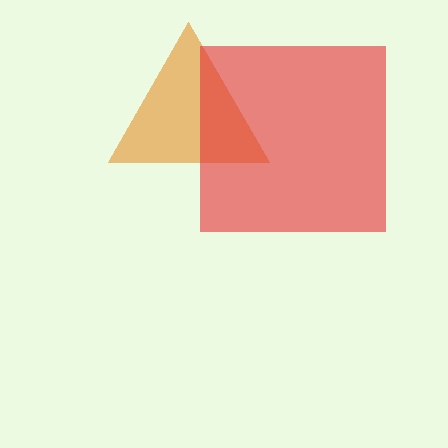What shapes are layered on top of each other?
The layered shapes are: an orange triangle, a red square.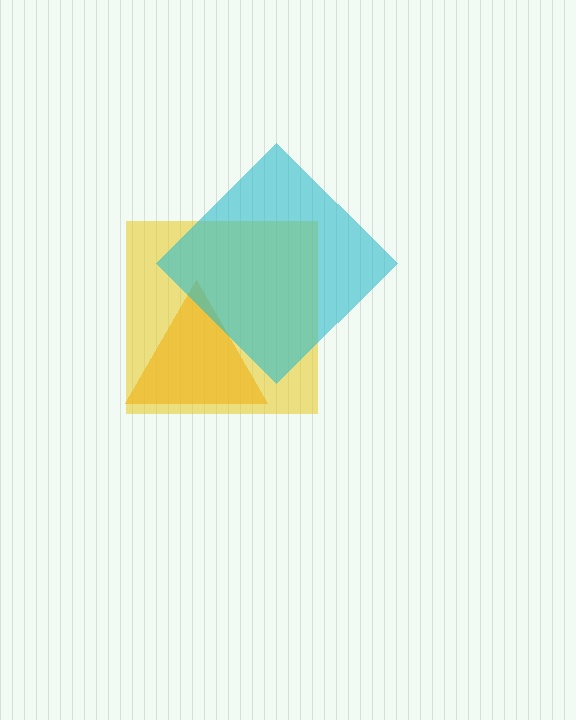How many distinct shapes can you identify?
There are 3 distinct shapes: an orange triangle, a yellow square, a cyan diamond.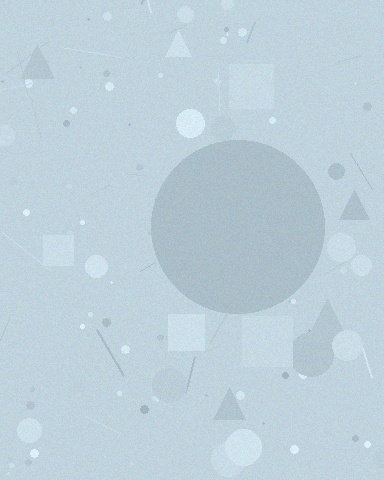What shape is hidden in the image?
A circle is hidden in the image.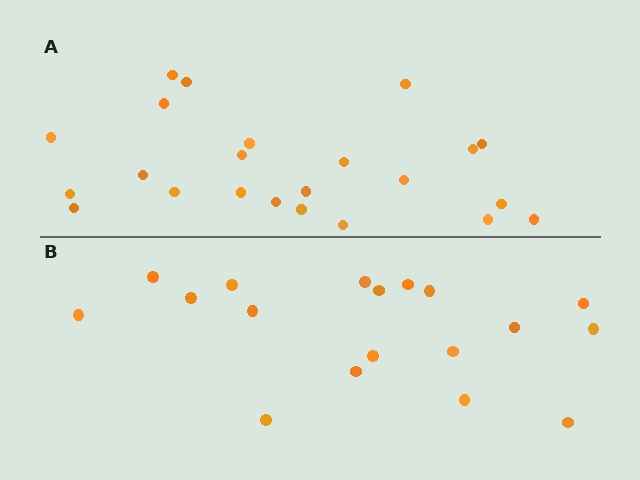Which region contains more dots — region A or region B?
Region A (the top region) has more dots.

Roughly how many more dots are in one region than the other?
Region A has about 5 more dots than region B.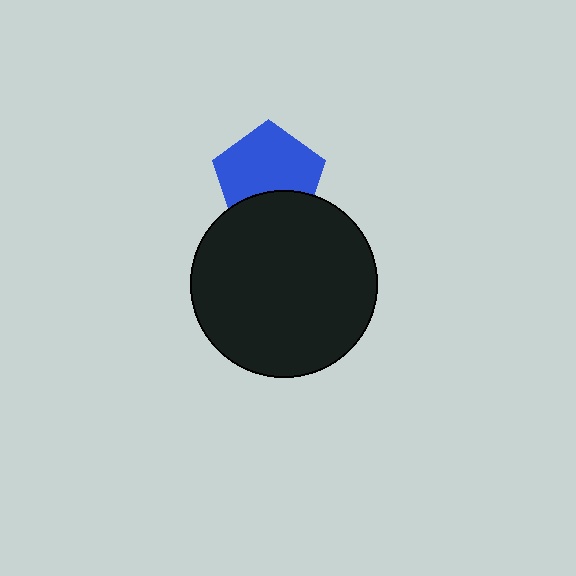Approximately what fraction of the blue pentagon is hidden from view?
Roughly 31% of the blue pentagon is hidden behind the black circle.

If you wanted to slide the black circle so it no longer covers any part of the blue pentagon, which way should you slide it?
Slide it down — that is the most direct way to separate the two shapes.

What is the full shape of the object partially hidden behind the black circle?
The partially hidden object is a blue pentagon.